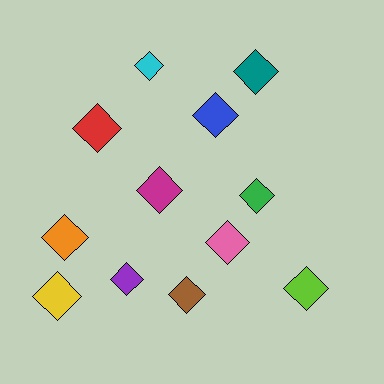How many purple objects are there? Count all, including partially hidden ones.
There is 1 purple object.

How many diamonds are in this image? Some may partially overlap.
There are 12 diamonds.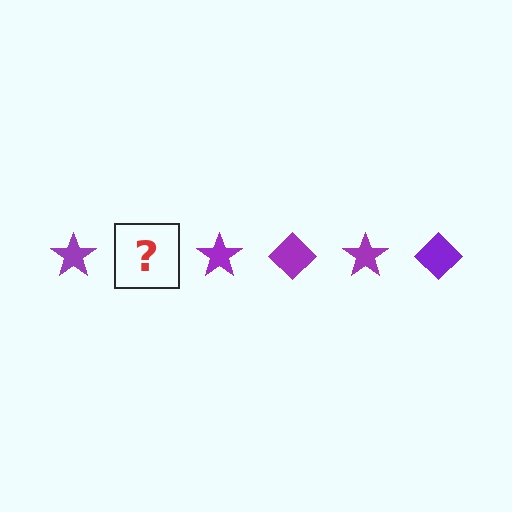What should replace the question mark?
The question mark should be replaced with a purple diamond.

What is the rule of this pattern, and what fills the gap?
The rule is that the pattern cycles through star, diamond shapes in purple. The gap should be filled with a purple diamond.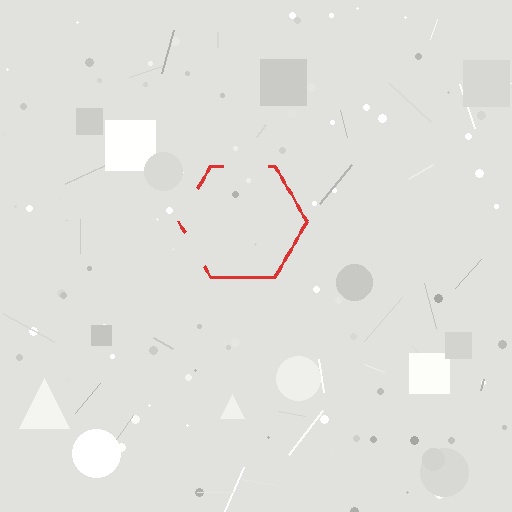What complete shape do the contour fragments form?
The contour fragments form a hexagon.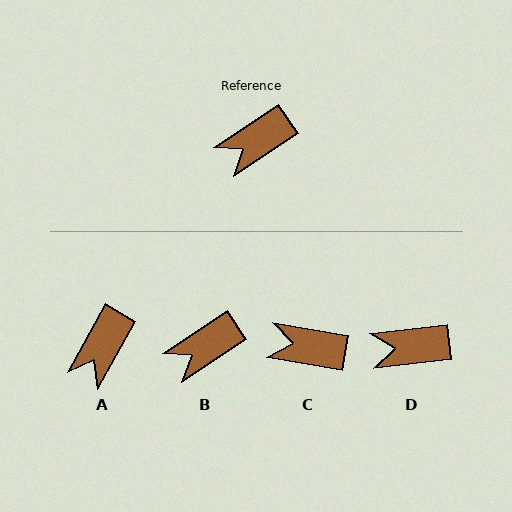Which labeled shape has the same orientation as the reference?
B.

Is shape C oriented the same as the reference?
No, it is off by about 43 degrees.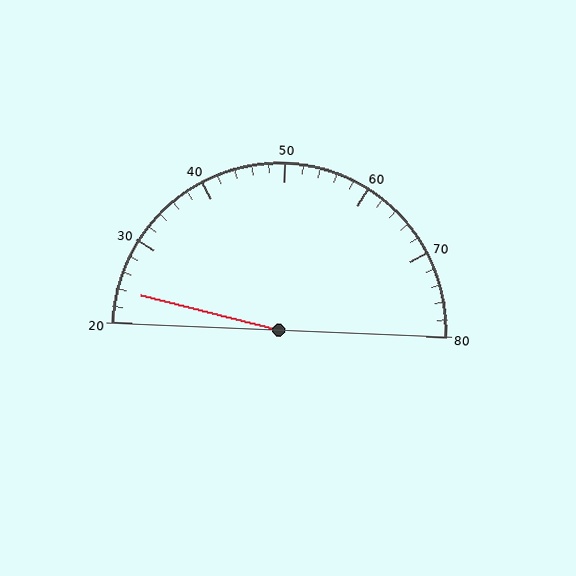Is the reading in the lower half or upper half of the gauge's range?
The reading is in the lower half of the range (20 to 80).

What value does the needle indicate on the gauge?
The needle indicates approximately 24.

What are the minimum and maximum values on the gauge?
The gauge ranges from 20 to 80.